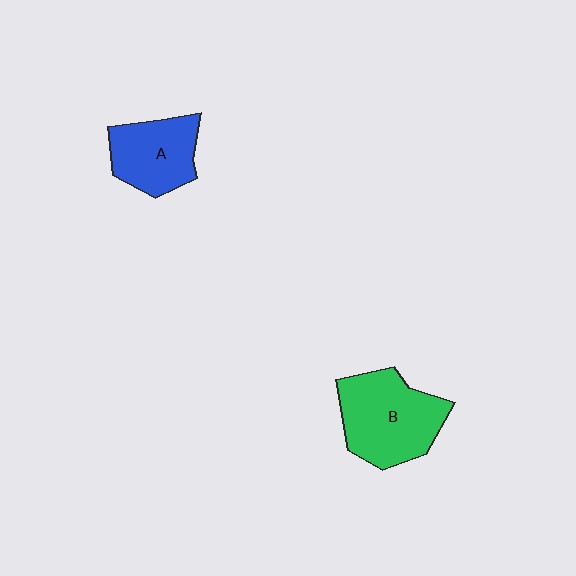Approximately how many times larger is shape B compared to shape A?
Approximately 1.4 times.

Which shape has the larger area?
Shape B (green).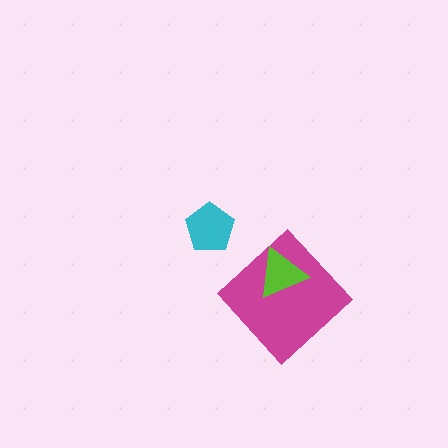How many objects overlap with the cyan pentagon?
0 objects overlap with the cyan pentagon.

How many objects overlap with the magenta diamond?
1 object overlaps with the magenta diamond.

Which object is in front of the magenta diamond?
The lime triangle is in front of the magenta diamond.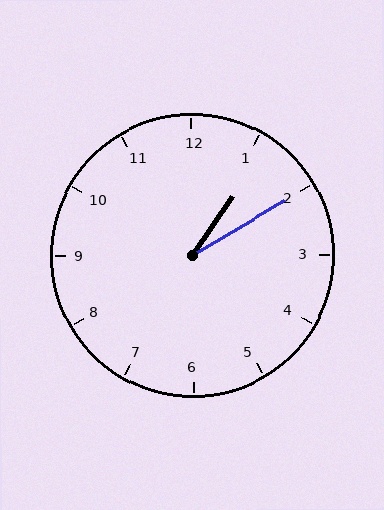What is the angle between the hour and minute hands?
Approximately 25 degrees.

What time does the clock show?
1:10.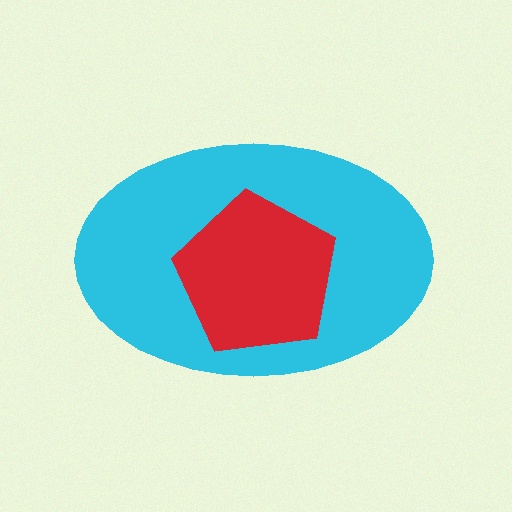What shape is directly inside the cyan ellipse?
The red pentagon.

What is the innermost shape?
The red pentagon.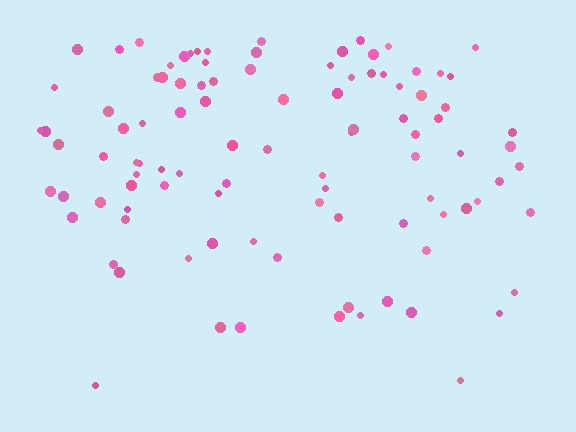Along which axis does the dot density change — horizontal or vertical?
Vertical.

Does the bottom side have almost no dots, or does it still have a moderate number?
Still a moderate number, just noticeably fewer than the top.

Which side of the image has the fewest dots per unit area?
The bottom.